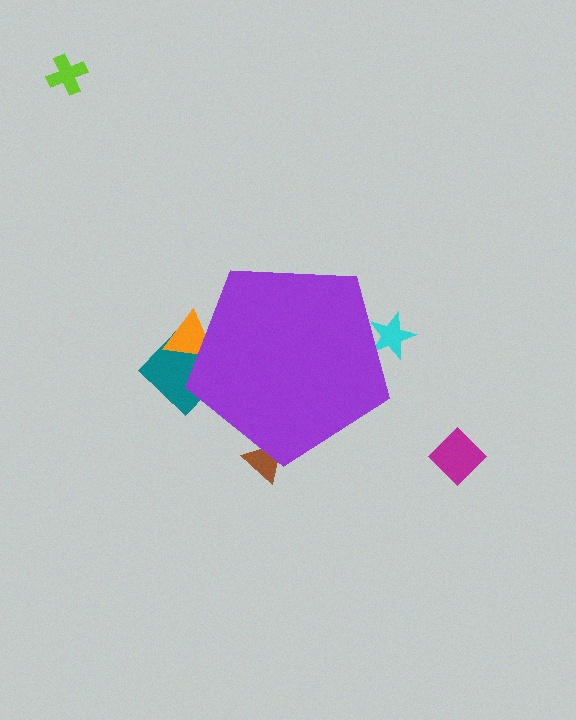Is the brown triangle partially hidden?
Yes, the brown triangle is partially hidden behind the purple pentagon.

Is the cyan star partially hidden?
Yes, the cyan star is partially hidden behind the purple pentagon.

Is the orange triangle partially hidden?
Yes, the orange triangle is partially hidden behind the purple pentagon.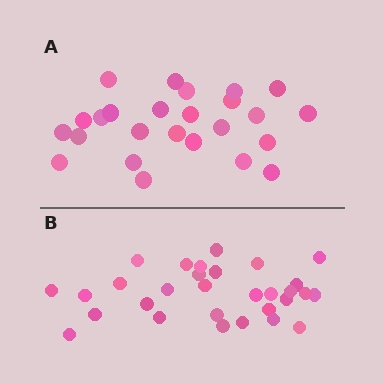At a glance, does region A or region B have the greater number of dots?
Region B (the bottom region) has more dots.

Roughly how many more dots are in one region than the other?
Region B has about 5 more dots than region A.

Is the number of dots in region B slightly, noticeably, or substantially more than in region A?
Region B has only slightly more — the two regions are fairly close. The ratio is roughly 1.2 to 1.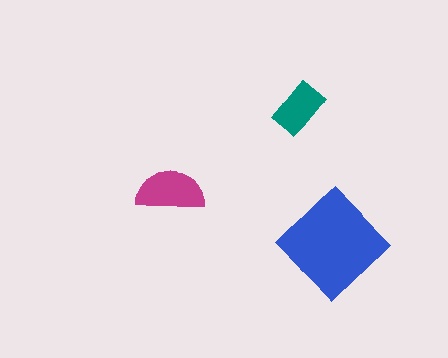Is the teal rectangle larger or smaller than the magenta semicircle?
Smaller.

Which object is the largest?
The blue diamond.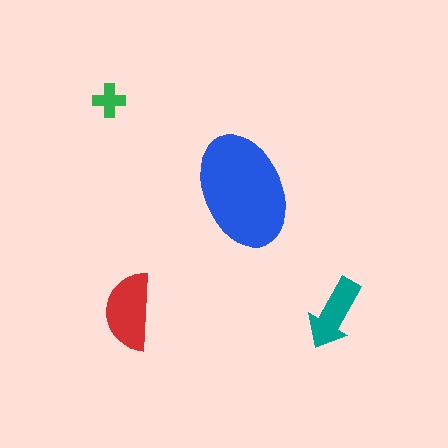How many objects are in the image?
There are 4 objects in the image.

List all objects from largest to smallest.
The blue ellipse, the red semicircle, the teal arrow, the green cross.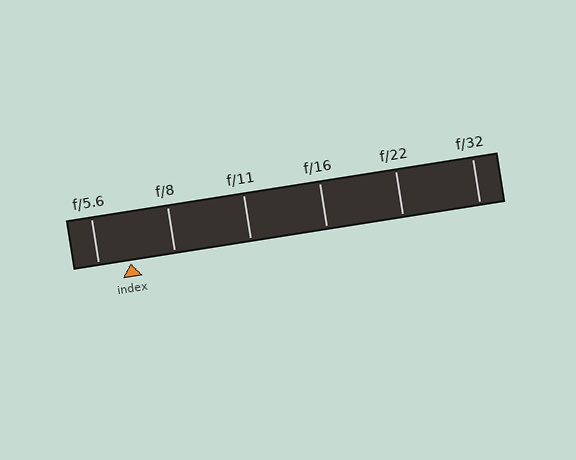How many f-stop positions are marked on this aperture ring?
There are 6 f-stop positions marked.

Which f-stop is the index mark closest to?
The index mark is closest to f/5.6.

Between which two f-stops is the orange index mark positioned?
The index mark is between f/5.6 and f/8.